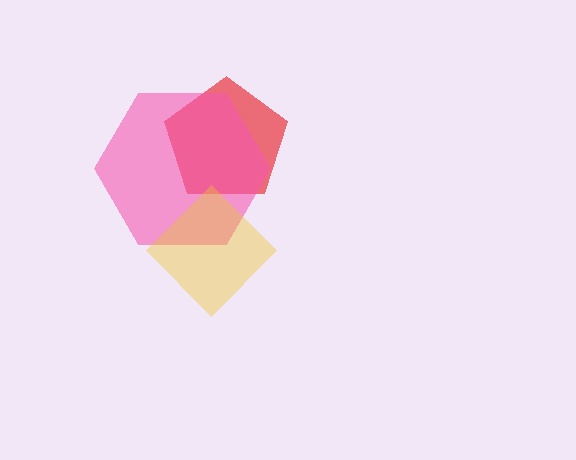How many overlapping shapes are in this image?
There are 3 overlapping shapes in the image.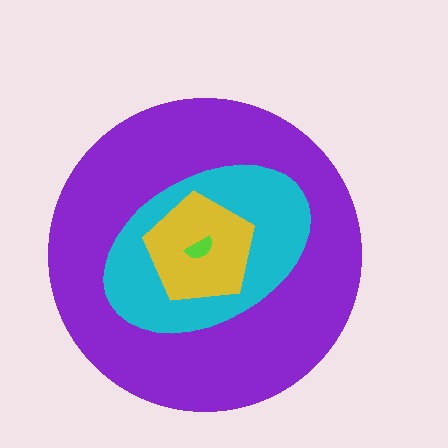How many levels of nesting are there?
4.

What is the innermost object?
The lime semicircle.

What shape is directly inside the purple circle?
The cyan ellipse.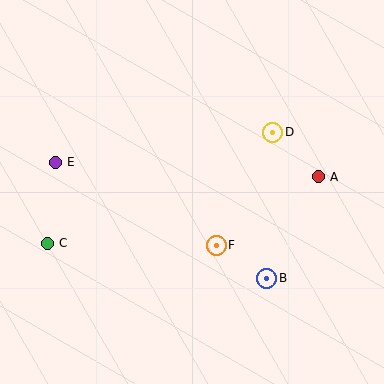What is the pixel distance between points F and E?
The distance between F and E is 181 pixels.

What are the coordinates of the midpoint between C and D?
The midpoint between C and D is at (160, 188).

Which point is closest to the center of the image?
Point F at (216, 245) is closest to the center.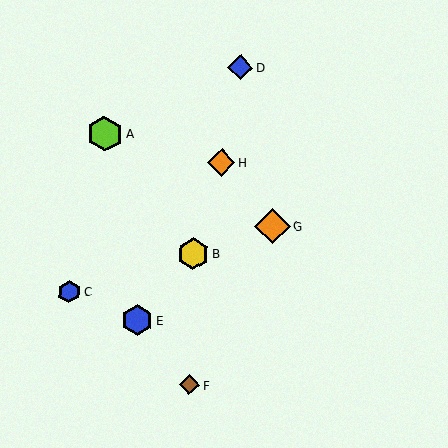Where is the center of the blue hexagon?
The center of the blue hexagon is at (137, 320).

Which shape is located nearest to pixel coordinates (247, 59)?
The blue diamond (labeled D) at (241, 67) is nearest to that location.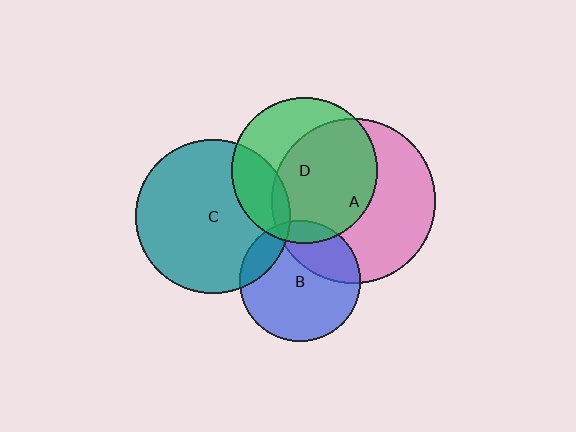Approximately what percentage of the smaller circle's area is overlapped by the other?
Approximately 10%.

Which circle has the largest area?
Circle A (pink).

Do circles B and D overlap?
Yes.